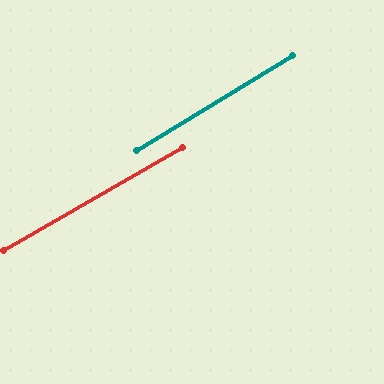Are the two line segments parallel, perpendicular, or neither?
Parallel — their directions differ by only 1.6°.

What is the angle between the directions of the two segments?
Approximately 2 degrees.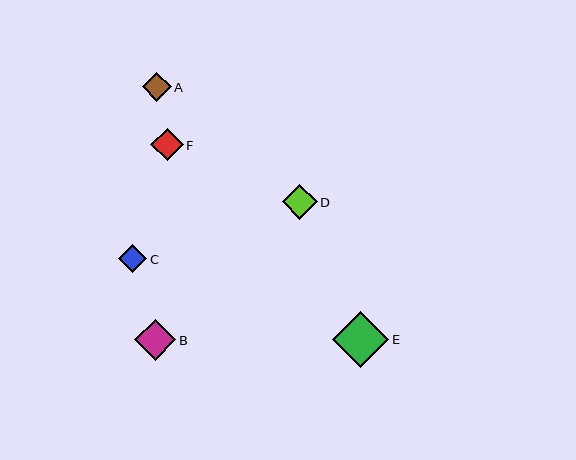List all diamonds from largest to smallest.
From largest to smallest: E, B, D, F, A, C.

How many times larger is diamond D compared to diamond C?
Diamond D is approximately 1.2 times the size of diamond C.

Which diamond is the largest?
Diamond E is the largest with a size of approximately 56 pixels.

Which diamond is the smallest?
Diamond C is the smallest with a size of approximately 28 pixels.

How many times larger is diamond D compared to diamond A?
Diamond D is approximately 1.2 times the size of diamond A.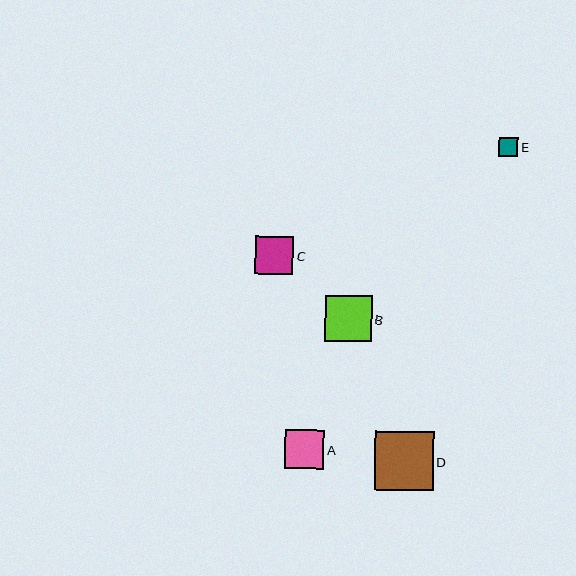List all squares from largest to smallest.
From largest to smallest: D, B, A, C, E.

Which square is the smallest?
Square E is the smallest with a size of approximately 19 pixels.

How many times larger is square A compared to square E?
Square A is approximately 2.0 times the size of square E.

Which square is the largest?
Square D is the largest with a size of approximately 59 pixels.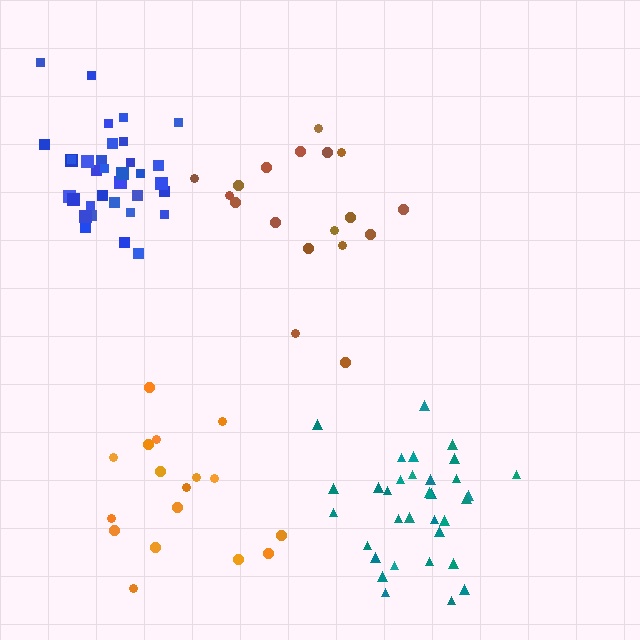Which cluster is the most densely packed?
Blue.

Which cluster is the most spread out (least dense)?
Brown.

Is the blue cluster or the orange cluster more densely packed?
Blue.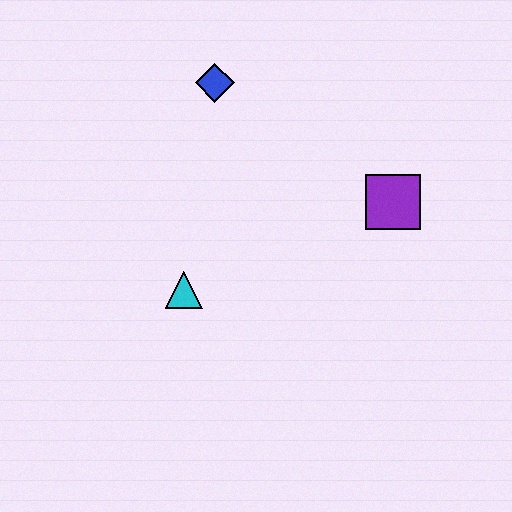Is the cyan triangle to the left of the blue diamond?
Yes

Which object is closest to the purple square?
The blue diamond is closest to the purple square.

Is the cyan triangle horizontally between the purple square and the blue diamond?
No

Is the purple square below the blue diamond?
Yes